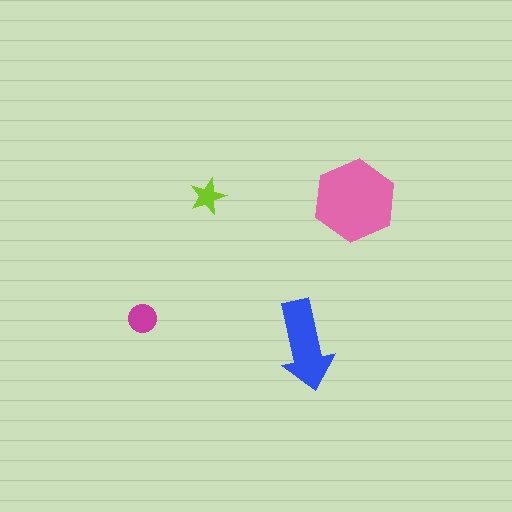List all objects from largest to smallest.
The pink hexagon, the blue arrow, the magenta circle, the lime star.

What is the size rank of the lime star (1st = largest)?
4th.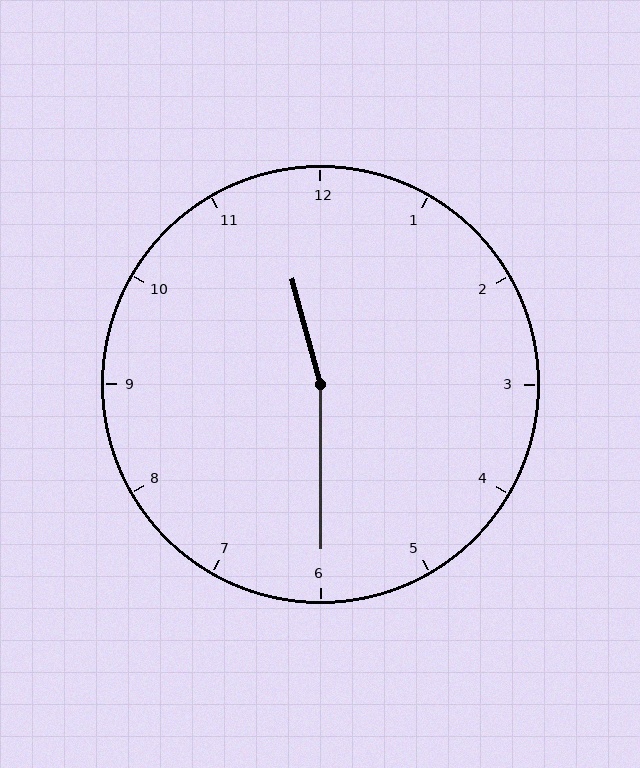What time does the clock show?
11:30.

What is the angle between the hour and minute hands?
Approximately 165 degrees.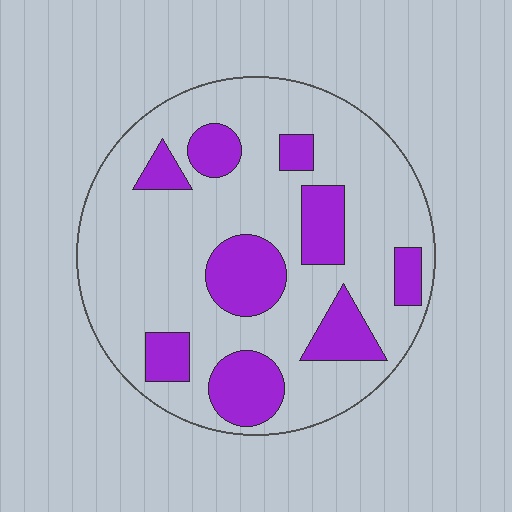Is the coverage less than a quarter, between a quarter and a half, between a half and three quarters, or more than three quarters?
Between a quarter and a half.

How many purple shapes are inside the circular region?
9.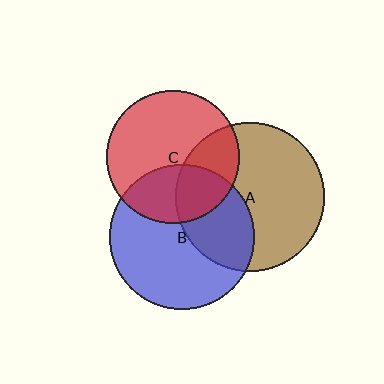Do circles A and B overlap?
Yes.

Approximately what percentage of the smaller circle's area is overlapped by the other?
Approximately 35%.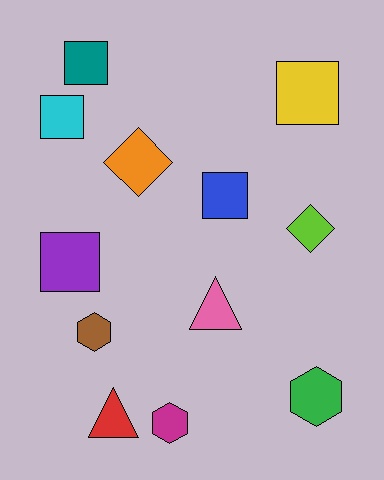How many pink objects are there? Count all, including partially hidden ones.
There is 1 pink object.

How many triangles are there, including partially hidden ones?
There are 2 triangles.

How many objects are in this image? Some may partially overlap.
There are 12 objects.